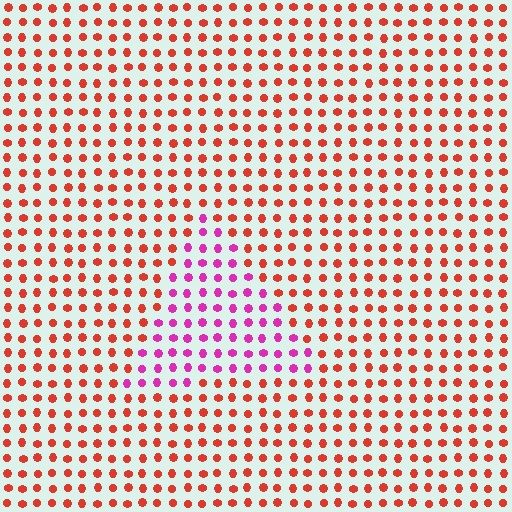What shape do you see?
I see a triangle.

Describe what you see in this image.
The image is filled with small red elements in a uniform arrangement. A triangle-shaped region is visible where the elements are tinted to a slightly different hue, forming a subtle color boundary.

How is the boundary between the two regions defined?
The boundary is defined purely by a slight shift in hue (about 51 degrees). Spacing, size, and orientation are identical on both sides.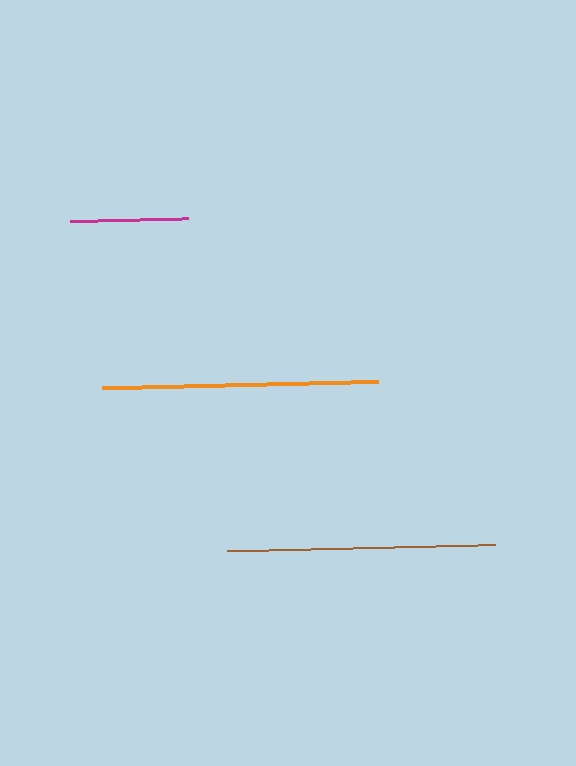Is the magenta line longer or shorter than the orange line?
The orange line is longer than the magenta line.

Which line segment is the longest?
The orange line is the longest at approximately 276 pixels.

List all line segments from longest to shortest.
From longest to shortest: orange, brown, magenta.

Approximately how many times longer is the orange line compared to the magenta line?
The orange line is approximately 2.3 times the length of the magenta line.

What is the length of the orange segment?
The orange segment is approximately 276 pixels long.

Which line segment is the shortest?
The magenta line is the shortest at approximately 118 pixels.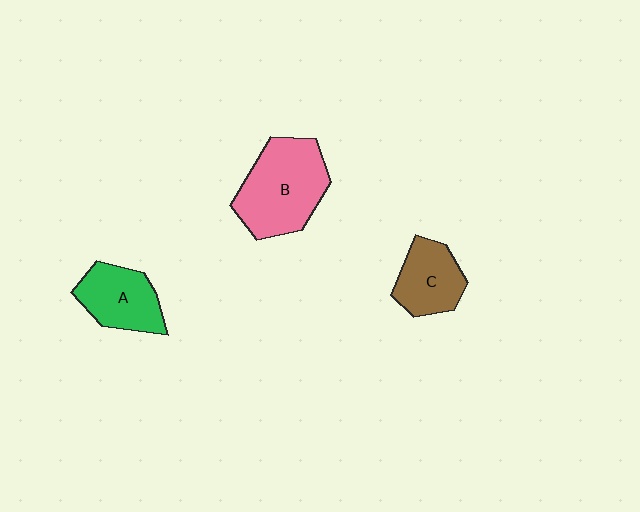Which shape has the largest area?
Shape B (pink).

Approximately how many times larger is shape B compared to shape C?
Approximately 1.7 times.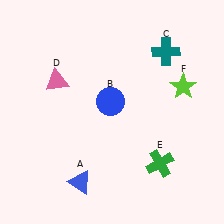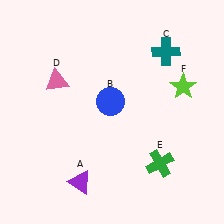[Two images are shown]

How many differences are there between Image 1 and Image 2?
There is 1 difference between the two images.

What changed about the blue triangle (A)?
In Image 1, A is blue. In Image 2, it changed to purple.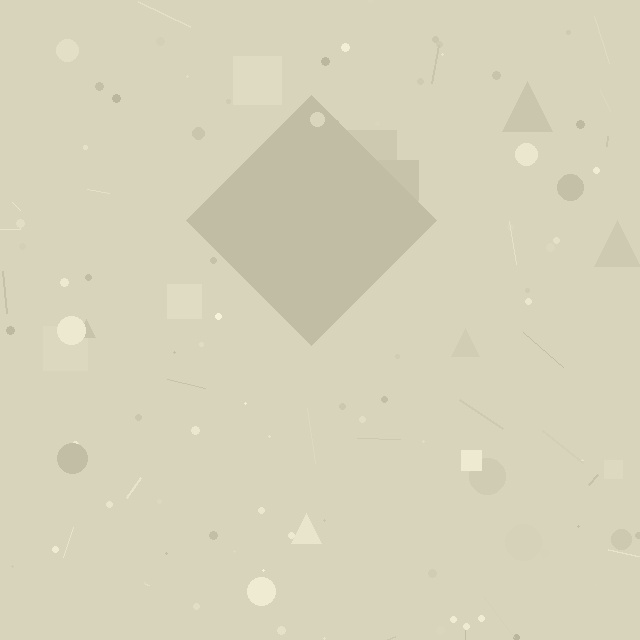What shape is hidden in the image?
A diamond is hidden in the image.